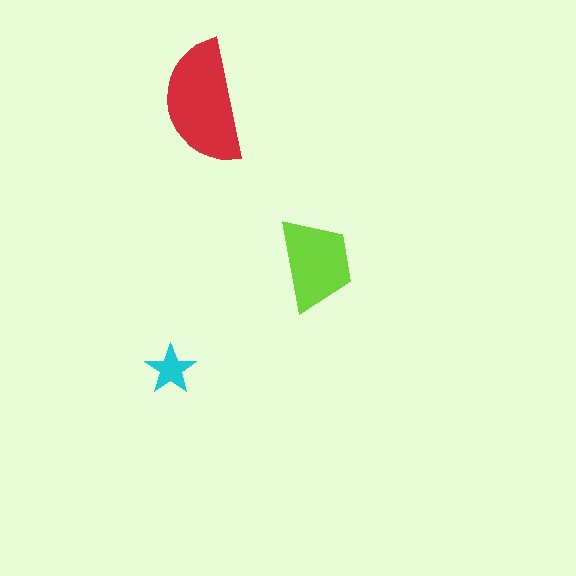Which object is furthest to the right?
The lime trapezoid is rightmost.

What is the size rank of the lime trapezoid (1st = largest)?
2nd.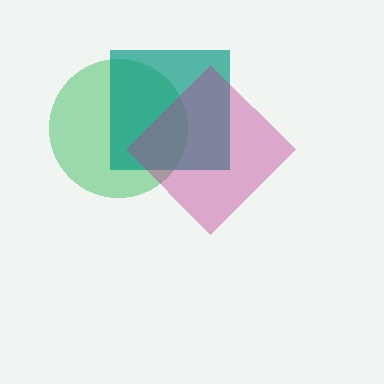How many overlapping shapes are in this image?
There are 3 overlapping shapes in the image.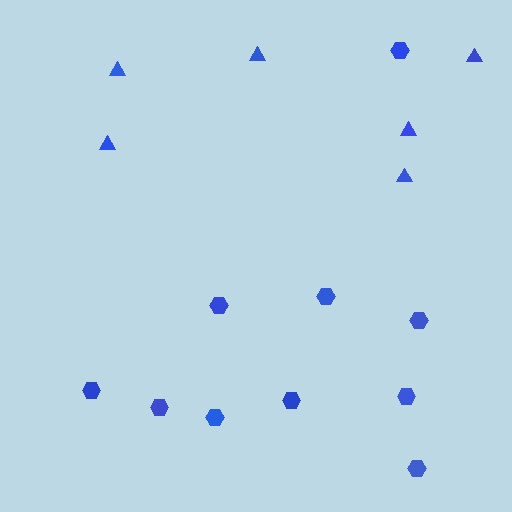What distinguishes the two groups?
There are 2 groups: one group of hexagons (10) and one group of triangles (6).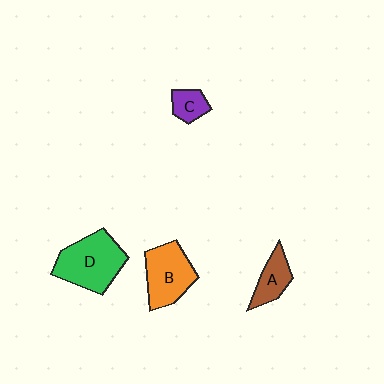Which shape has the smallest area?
Shape C (purple).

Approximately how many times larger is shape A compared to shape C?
Approximately 1.4 times.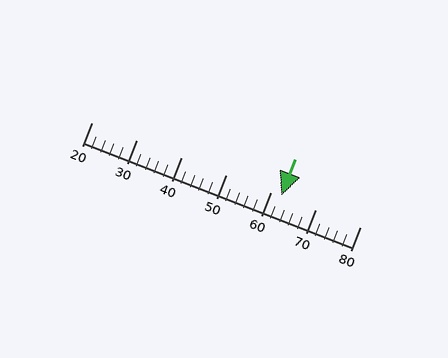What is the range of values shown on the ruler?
The ruler shows values from 20 to 80.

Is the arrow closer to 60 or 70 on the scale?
The arrow is closer to 60.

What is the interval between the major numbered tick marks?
The major tick marks are spaced 10 units apart.